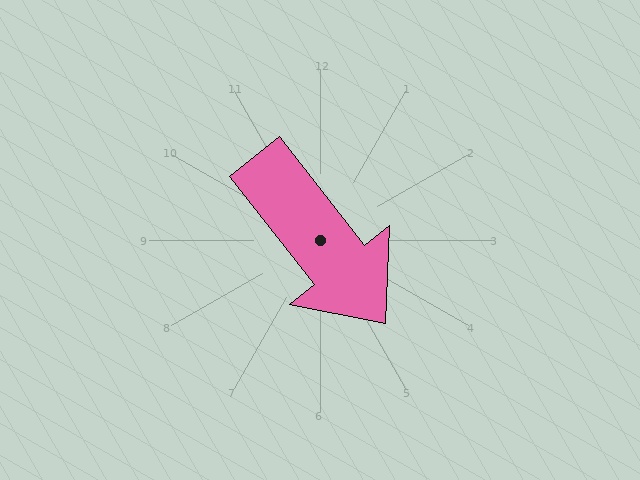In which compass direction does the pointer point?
Southeast.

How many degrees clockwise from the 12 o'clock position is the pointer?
Approximately 142 degrees.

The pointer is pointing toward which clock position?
Roughly 5 o'clock.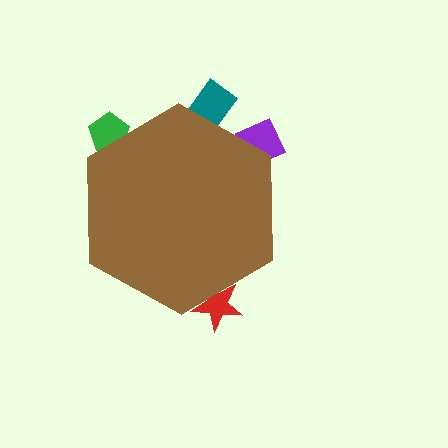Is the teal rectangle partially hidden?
Yes, the teal rectangle is partially hidden behind the brown hexagon.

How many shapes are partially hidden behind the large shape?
4 shapes are partially hidden.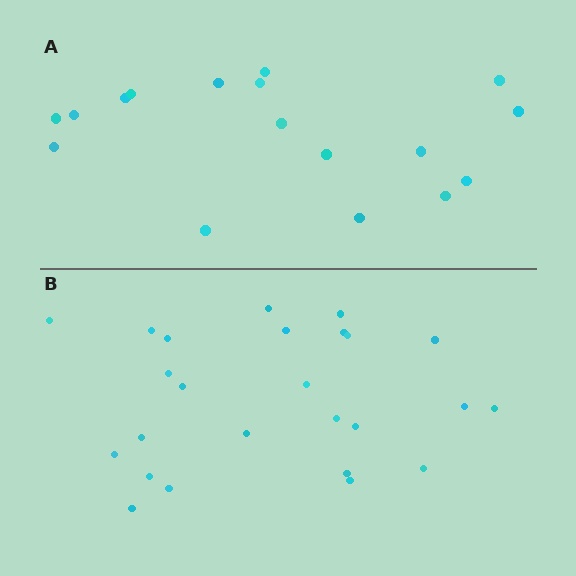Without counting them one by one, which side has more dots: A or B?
Region B (the bottom region) has more dots.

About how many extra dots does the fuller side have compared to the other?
Region B has roughly 8 or so more dots than region A.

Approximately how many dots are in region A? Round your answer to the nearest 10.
About 20 dots. (The exact count is 17, which rounds to 20.)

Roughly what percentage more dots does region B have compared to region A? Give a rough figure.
About 45% more.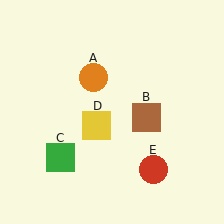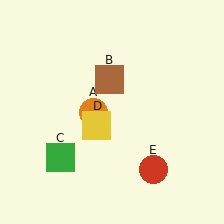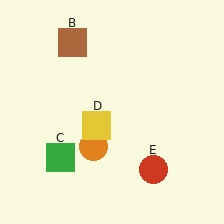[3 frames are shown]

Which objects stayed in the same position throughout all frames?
Green square (object C) and yellow square (object D) and red circle (object E) remained stationary.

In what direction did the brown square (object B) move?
The brown square (object B) moved up and to the left.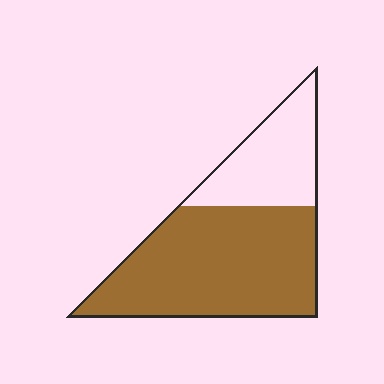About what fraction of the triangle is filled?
About two thirds (2/3).